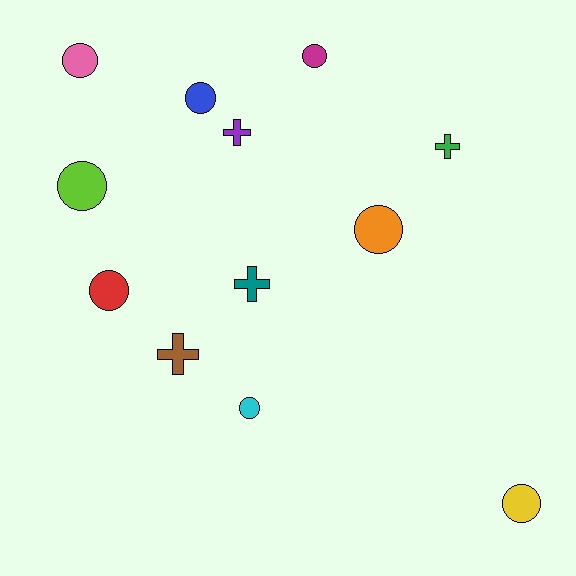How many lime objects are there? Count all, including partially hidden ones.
There is 1 lime object.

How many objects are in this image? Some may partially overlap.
There are 12 objects.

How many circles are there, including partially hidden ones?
There are 8 circles.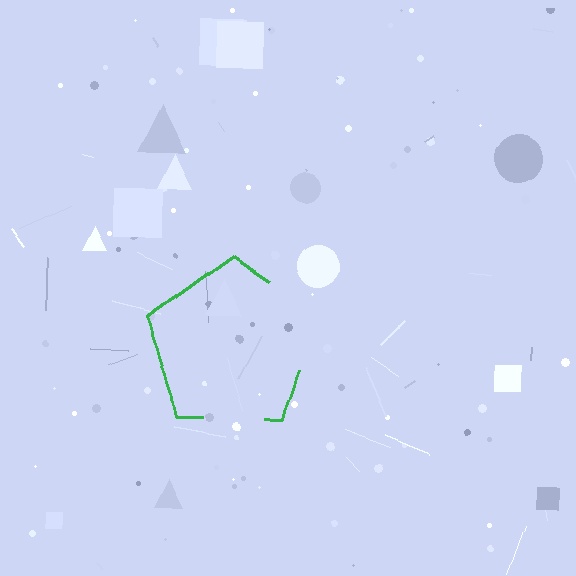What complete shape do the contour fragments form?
The contour fragments form a pentagon.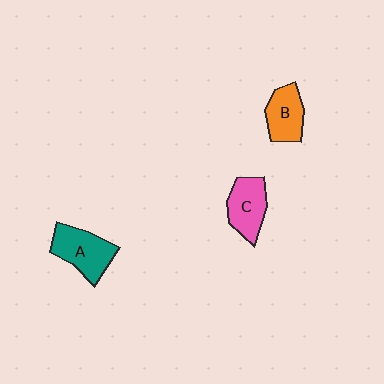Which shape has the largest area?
Shape A (teal).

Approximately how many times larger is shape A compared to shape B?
Approximately 1.3 times.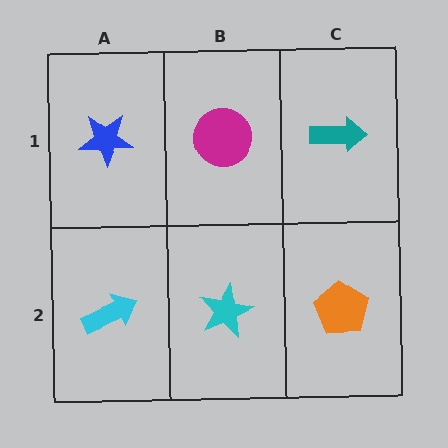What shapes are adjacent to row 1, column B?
A cyan star (row 2, column B), a blue star (row 1, column A), a teal arrow (row 1, column C).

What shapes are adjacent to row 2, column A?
A blue star (row 1, column A), a cyan star (row 2, column B).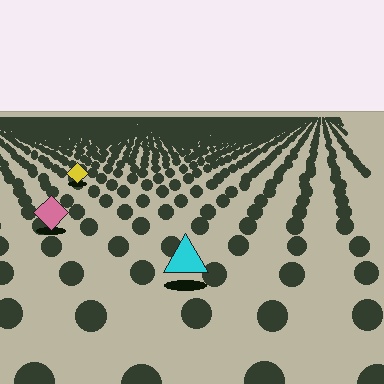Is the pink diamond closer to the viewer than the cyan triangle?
No. The cyan triangle is closer — you can tell from the texture gradient: the ground texture is coarser near it.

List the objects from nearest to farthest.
From nearest to farthest: the cyan triangle, the pink diamond, the yellow diamond.